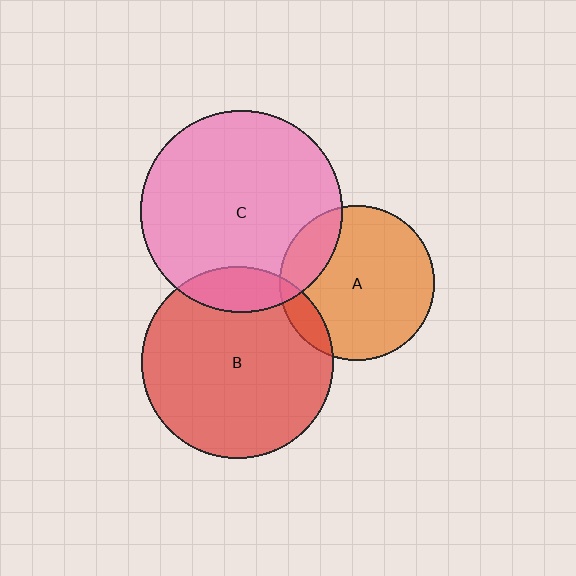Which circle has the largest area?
Circle C (pink).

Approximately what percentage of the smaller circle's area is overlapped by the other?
Approximately 15%.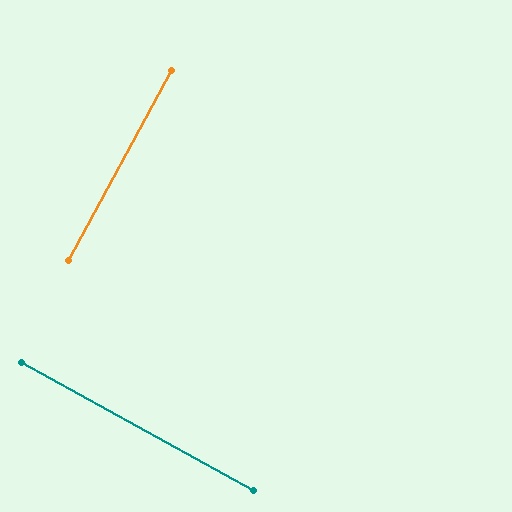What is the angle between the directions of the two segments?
Approximately 90 degrees.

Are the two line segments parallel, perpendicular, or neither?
Perpendicular — they meet at approximately 90°.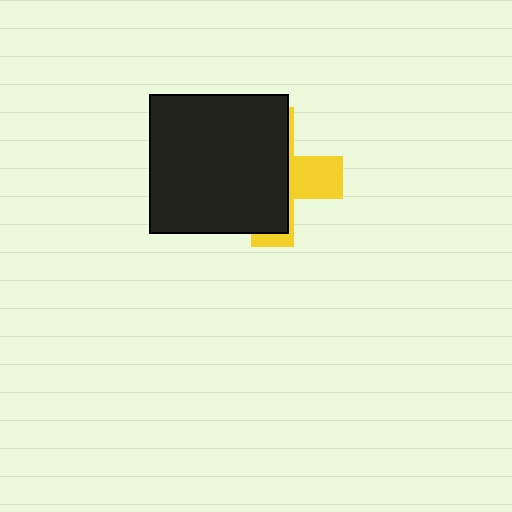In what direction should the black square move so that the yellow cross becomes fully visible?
The black square should move left. That is the shortest direction to clear the overlap and leave the yellow cross fully visible.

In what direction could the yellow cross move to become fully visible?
The yellow cross could move right. That would shift it out from behind the black square entirely.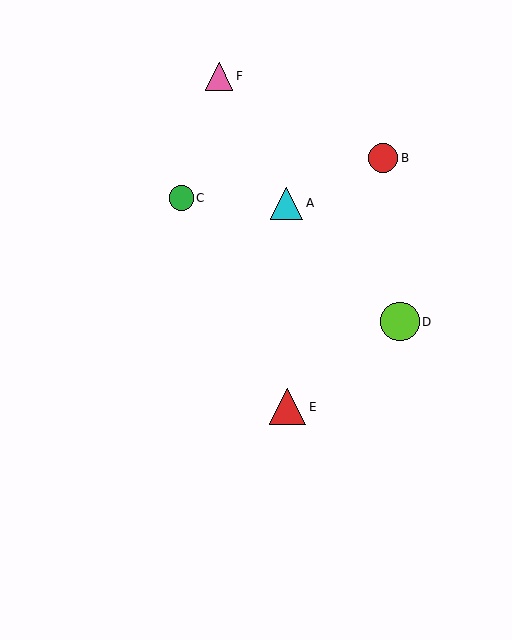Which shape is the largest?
The lime circle (labeled D) is the largest.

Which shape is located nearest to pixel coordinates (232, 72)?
The pink triangle (labeled F) at (219, 77) is nearest to that location.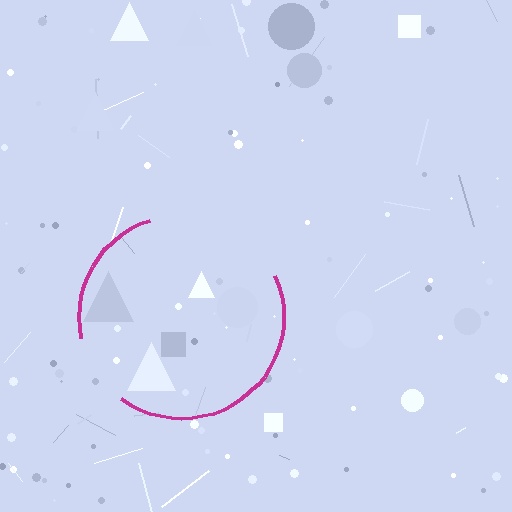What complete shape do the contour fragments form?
The contour fragments form a circle.